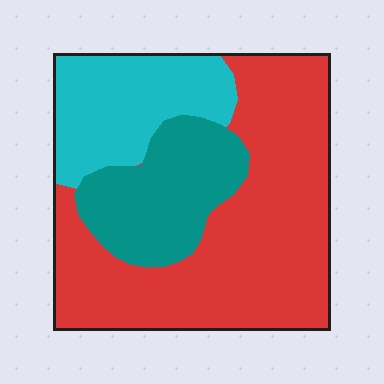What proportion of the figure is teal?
Teal takes up about one fifth (1/5) of the figure.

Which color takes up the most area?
Red, at roughly 55%.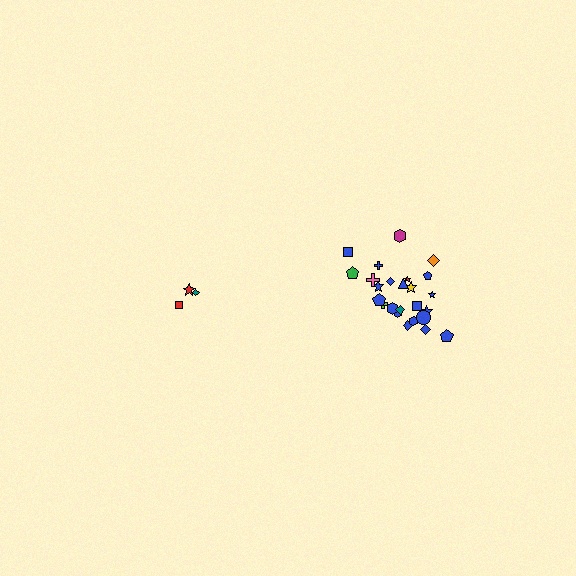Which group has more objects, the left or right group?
The right group.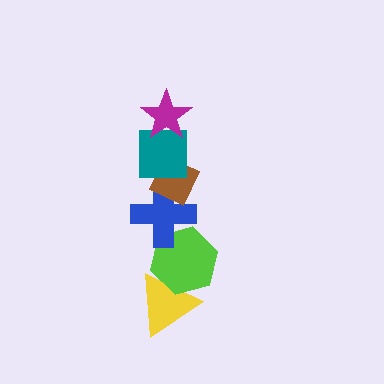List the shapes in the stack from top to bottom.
From top to bottom: the magenta star, the teal square, the brown diamond, the blue cross, the lime hexagon, the yellow triangle.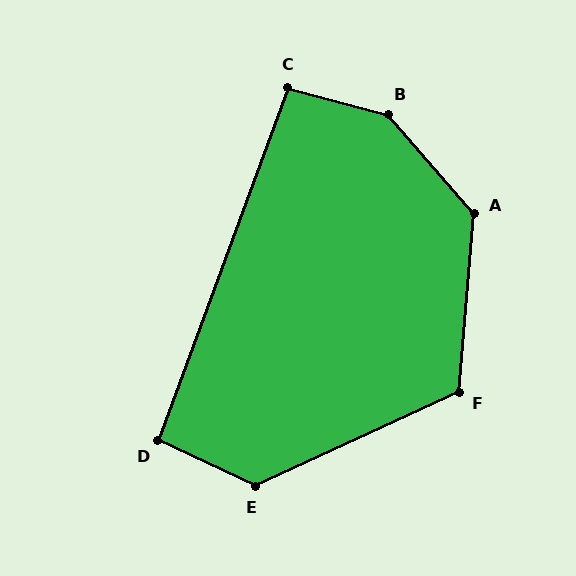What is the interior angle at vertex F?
Approximately 120 degrees (obtuse).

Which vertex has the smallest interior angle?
D, at approximately 95 degrees.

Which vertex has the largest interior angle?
B, at approximately 146 degrees.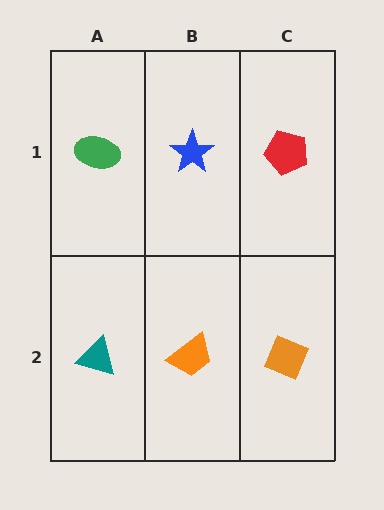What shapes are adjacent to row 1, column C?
An orange diamond (row 2, column C), a blue star (row 1, column B).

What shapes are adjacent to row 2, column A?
A green ellipse (row 1, column A), an orange trapezoid (row 2, column B).